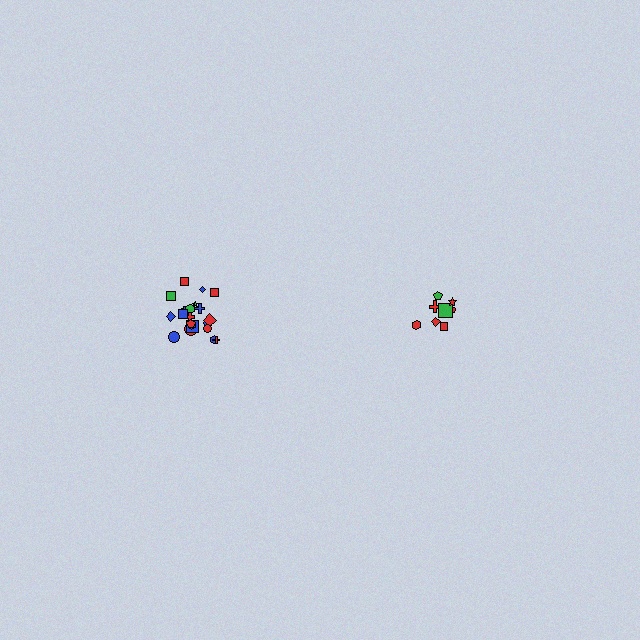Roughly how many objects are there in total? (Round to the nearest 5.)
Roughly 30 objects in total.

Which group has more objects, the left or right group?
The left group.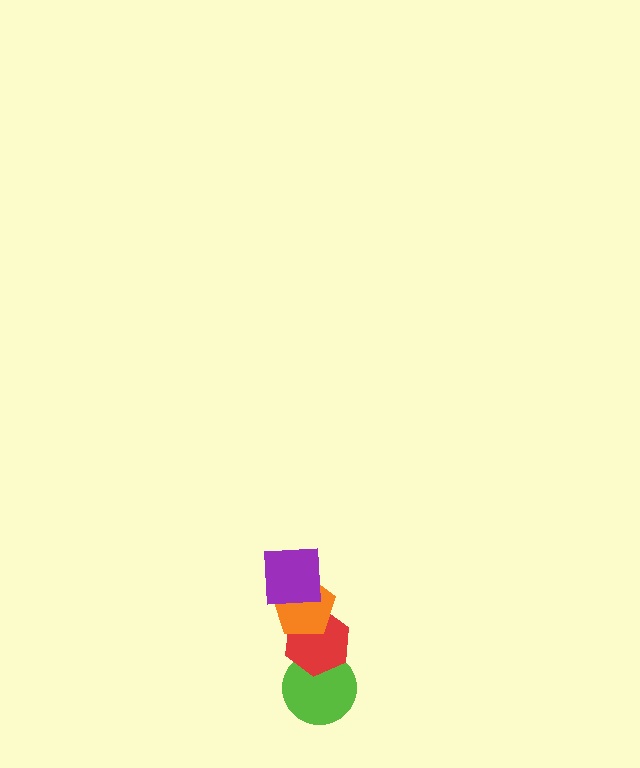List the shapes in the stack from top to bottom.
From top to bottom: the purple square, the orange pentagon, the red hexagon, the lime circle.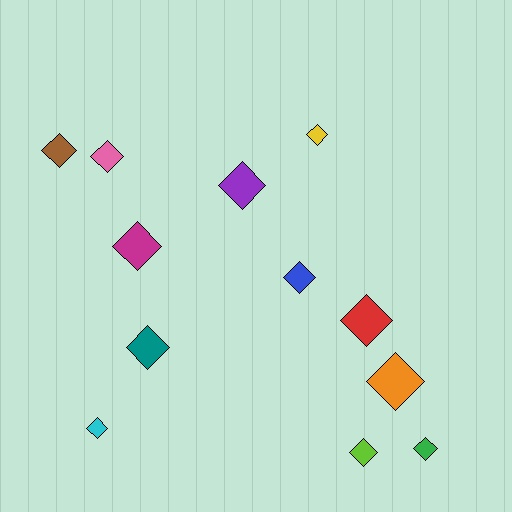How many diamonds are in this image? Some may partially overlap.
There are 12 diamonds.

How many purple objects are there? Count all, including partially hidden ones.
There is 1 purple object.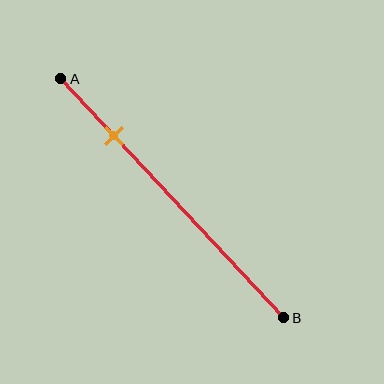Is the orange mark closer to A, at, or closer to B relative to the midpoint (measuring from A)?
The orange mark is closer to point A than the midpoint of segment AB.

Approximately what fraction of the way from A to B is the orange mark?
The orange mark is approximately 25% of the way from A to B.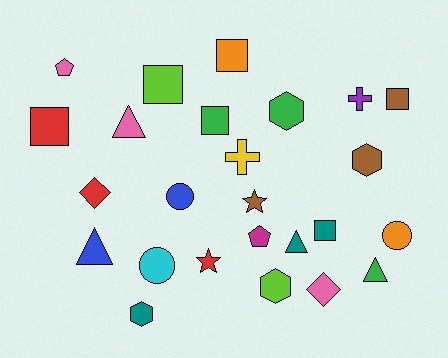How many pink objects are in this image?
There are 3 pink objects.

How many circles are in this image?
There are 3 circles.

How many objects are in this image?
There are 25 objects.